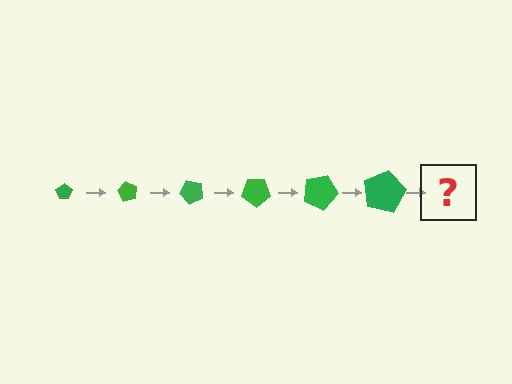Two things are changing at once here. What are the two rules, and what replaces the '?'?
The two rules are that the pentagon grows larger each step and it rotates 60 degrees each step. The '?' should be a pentagon, larger than the previous one and rotated 360 degrees from the start.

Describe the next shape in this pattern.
It should be a pentagon, larger than the previous one and rotated 360 degrees from the start.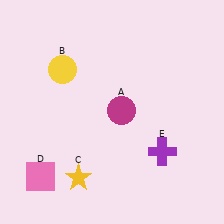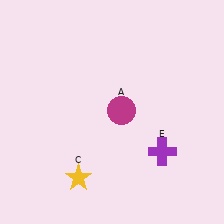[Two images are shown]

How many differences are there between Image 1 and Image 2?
There are 2 differences between the two images.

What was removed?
The pink square (D), the yellow circle (B) were removed in Image 2.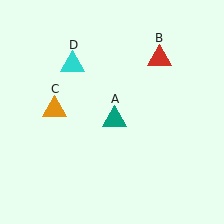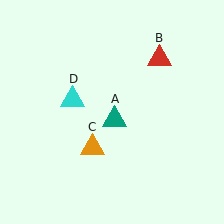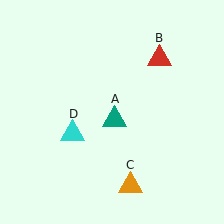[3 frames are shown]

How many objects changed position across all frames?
2 objects changed position: orange triangle (object C), cyan triangle (object D).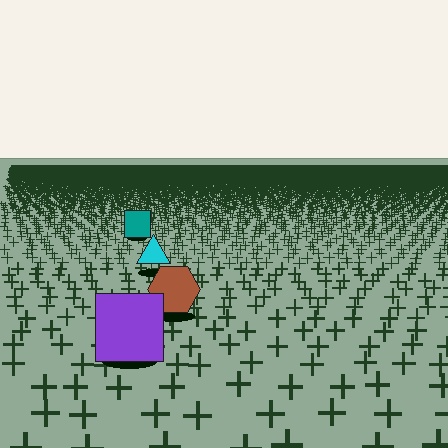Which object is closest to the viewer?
The purple square is closest. The texture marks near it are larger and more spread out.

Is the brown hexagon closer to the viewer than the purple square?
No. The purple square is closer — you can tell from the texture gradient: the ground texture is coarser near it.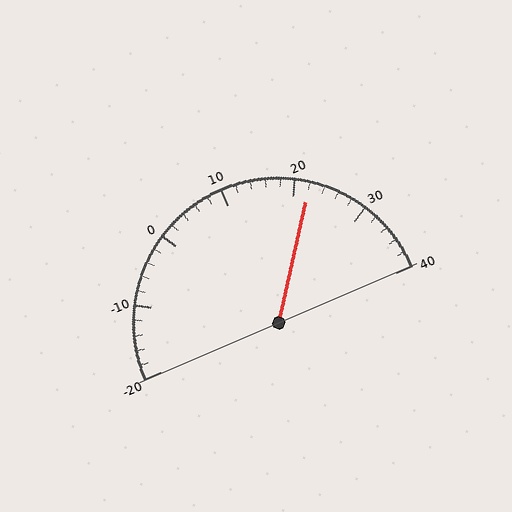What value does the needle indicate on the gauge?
The needle indicates approximately 22.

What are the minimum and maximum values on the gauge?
The gauge ranges from -20 to 40.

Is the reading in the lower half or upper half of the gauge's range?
The reading is in the upper half of the range (-20 to 40).